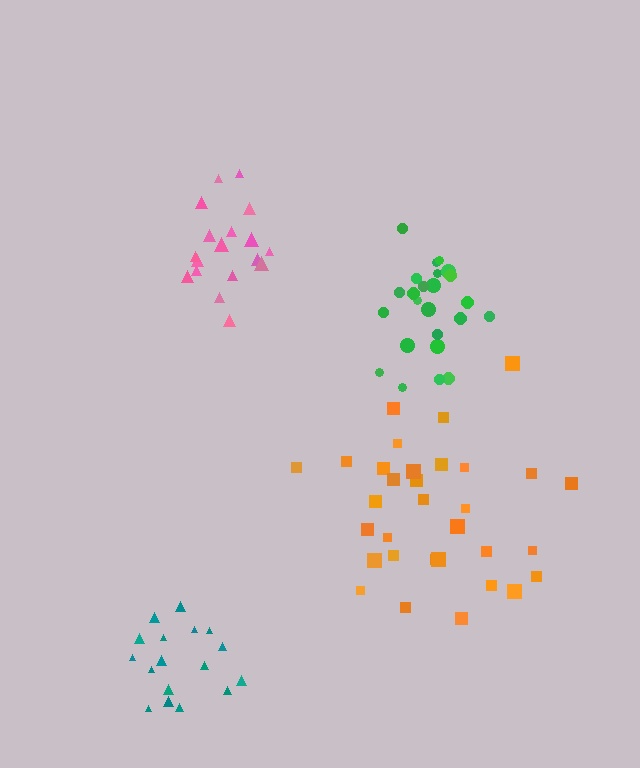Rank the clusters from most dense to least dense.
teal, green, pink, orange.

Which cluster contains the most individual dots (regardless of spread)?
Orange (32).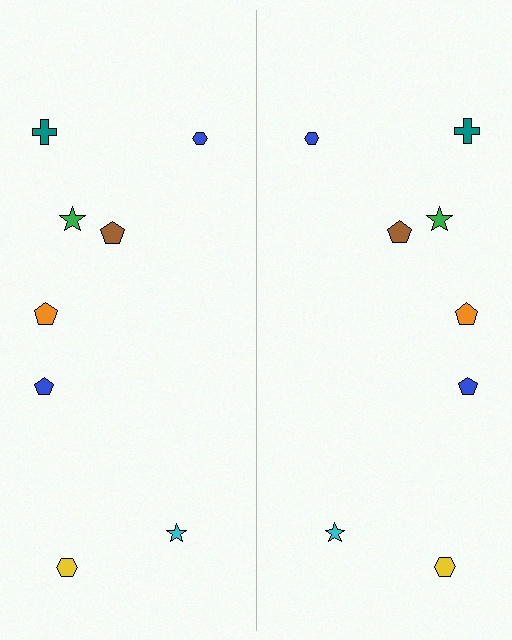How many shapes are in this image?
There are 16 shapes in this image.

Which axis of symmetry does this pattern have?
The pattern has a vertical axis of symmetry running through the center of the image.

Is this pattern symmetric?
Yes, this pattern has bilateral (reflection) symmetry.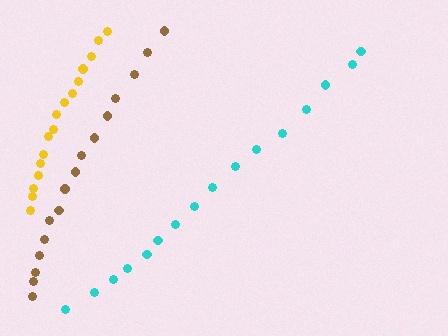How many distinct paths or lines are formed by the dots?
There are 3 distinct paths.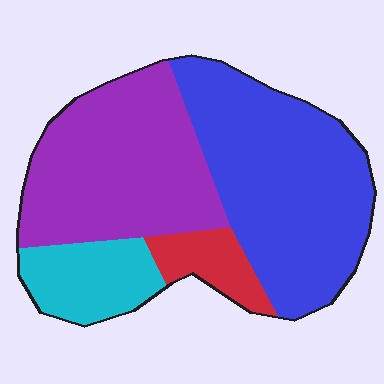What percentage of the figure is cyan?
Cyan takes up about one eighth (1/8) of the figure.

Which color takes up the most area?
Blue, at roughly 40%.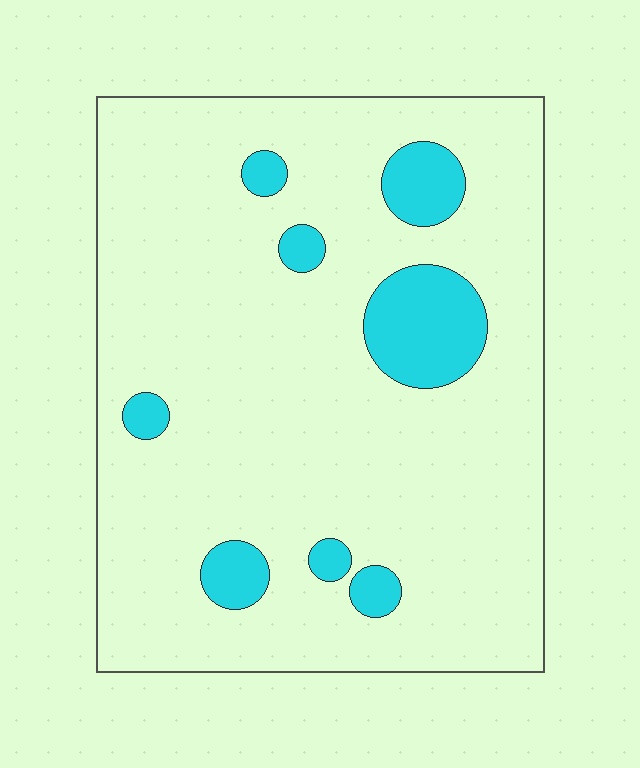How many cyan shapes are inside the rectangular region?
8.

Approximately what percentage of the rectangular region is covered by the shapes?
Approximately 10%.